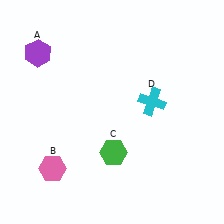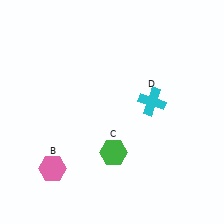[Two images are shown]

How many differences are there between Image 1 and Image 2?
There is 1 difference between the two images.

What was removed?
The purple hexagon (A) was removed in Image 2.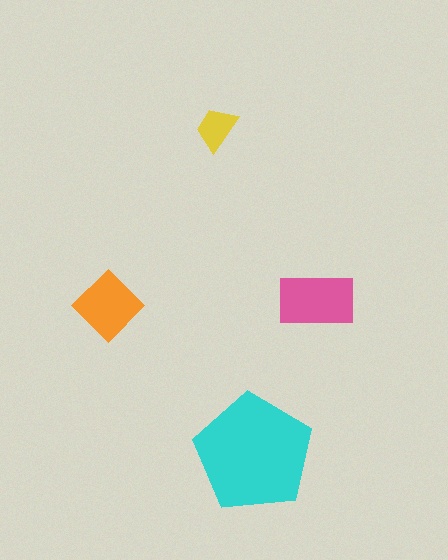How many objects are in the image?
There are 4 objects in the image.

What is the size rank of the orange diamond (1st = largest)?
3rd.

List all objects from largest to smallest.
The cyan pentagon, the pink rectangle, the orange diamond, the yellow trapezoid.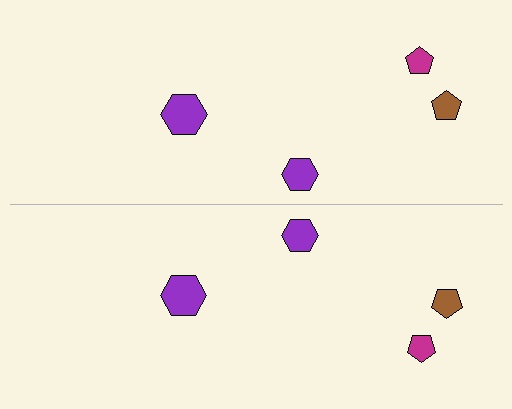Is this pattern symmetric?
Yes, this pattern has bilateral (reflection) symmetry.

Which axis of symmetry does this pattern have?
The pattern has a horizontal axis of symmetry running through the center of the image.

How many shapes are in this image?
There are 8 shapes in this image.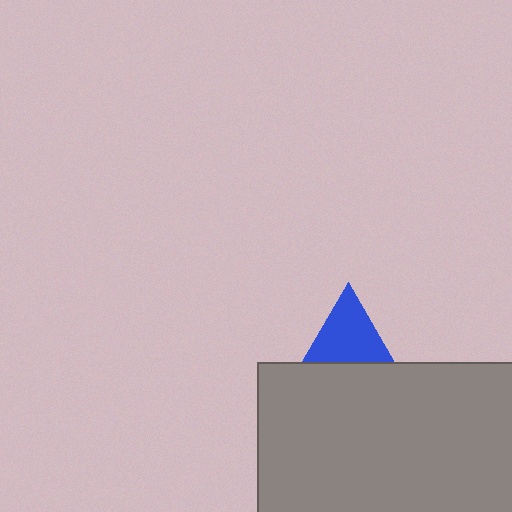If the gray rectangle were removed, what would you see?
You would see the complete blue triangle.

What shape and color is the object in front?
The object in front is a gray rectangle.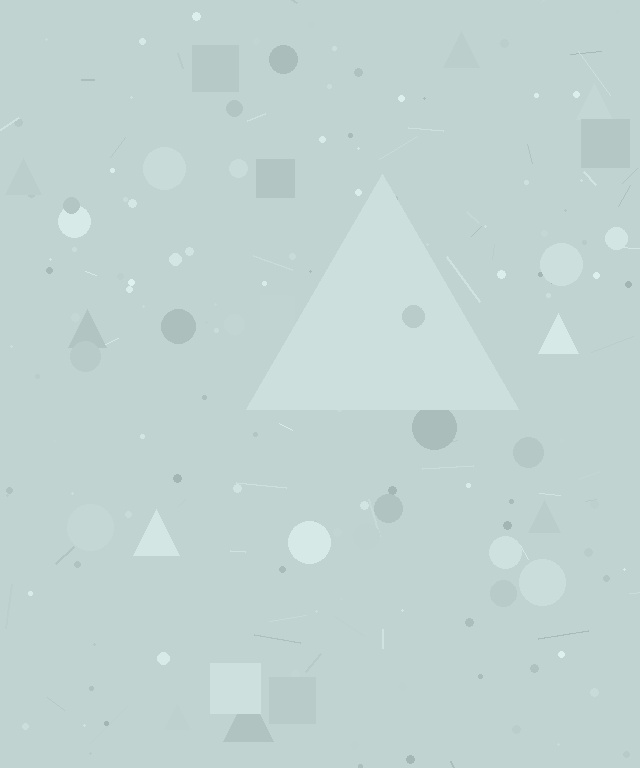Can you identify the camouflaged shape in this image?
The camouflaged shape is a triangle.